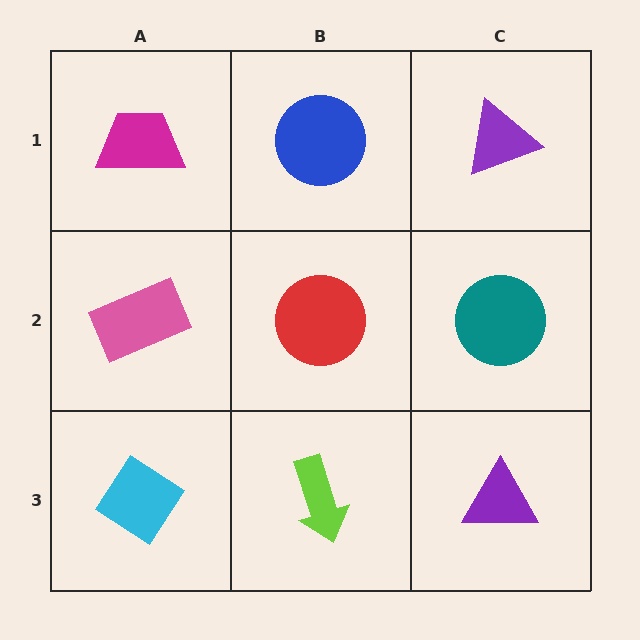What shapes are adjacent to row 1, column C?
A teal circle (row 2, column C), a blue circle (row 1, column B).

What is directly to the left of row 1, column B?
A magenta trapezoid.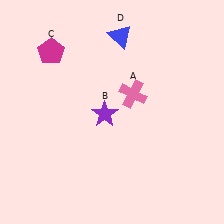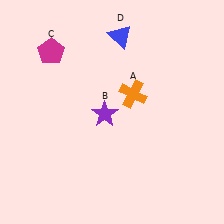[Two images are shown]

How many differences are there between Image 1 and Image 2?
There is 1 difference between the two images.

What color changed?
The cross (A) changed from pink in Image 1 to orange in Image 2.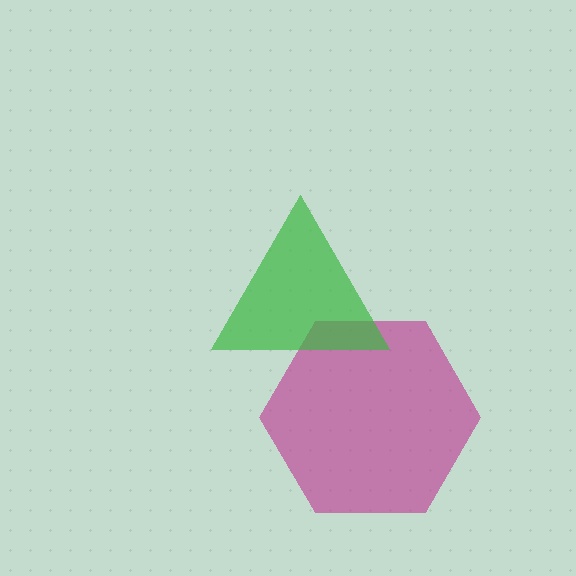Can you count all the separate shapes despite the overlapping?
Yes, there are 2 separate shapes.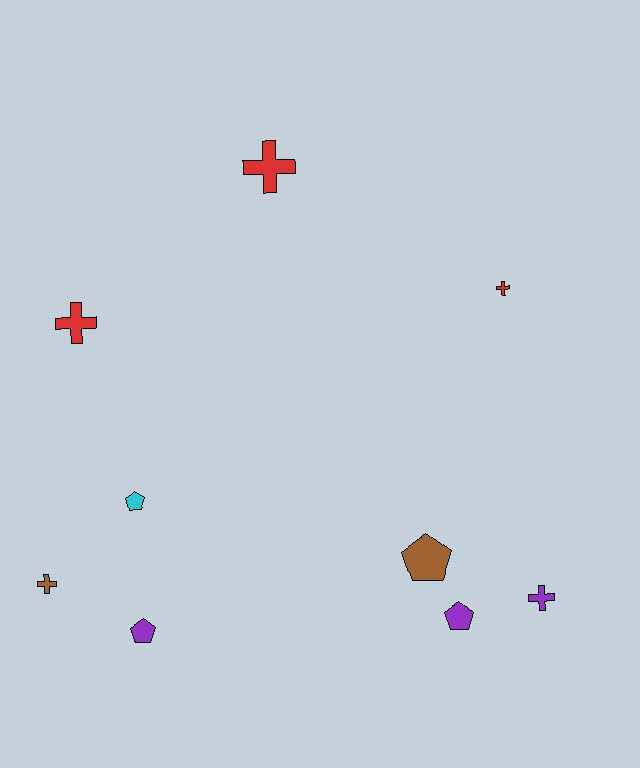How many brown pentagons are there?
There is 1 brown pentagon.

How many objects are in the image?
There are 9 objects.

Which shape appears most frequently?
Cross, with 5 objects.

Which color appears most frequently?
Red, with 3 objects.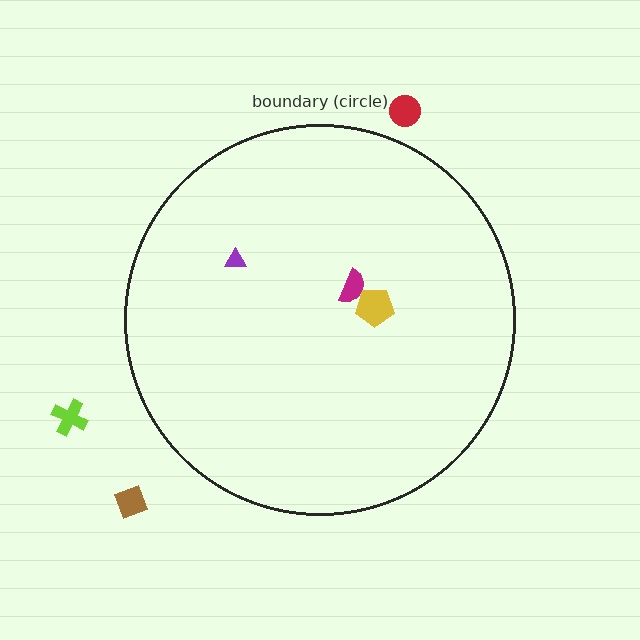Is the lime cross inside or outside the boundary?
Outside.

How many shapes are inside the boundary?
3 inside, 3 outside.